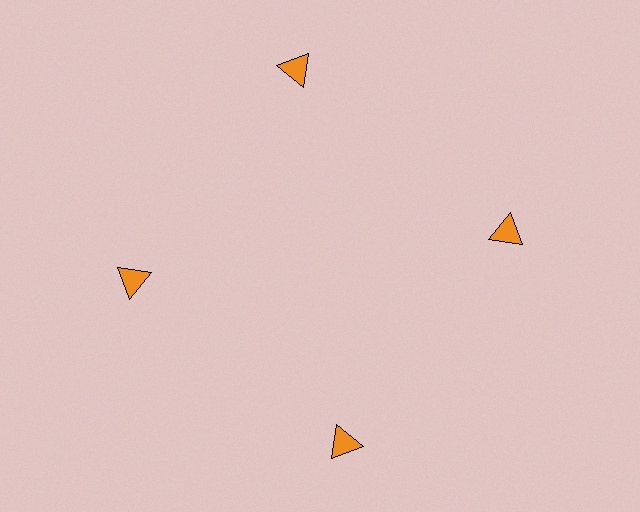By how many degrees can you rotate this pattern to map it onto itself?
The pattern maps onto itself every 90 degrees of rotation.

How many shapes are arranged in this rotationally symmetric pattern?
There are 4 shapes, arranged in 4 groups of 1.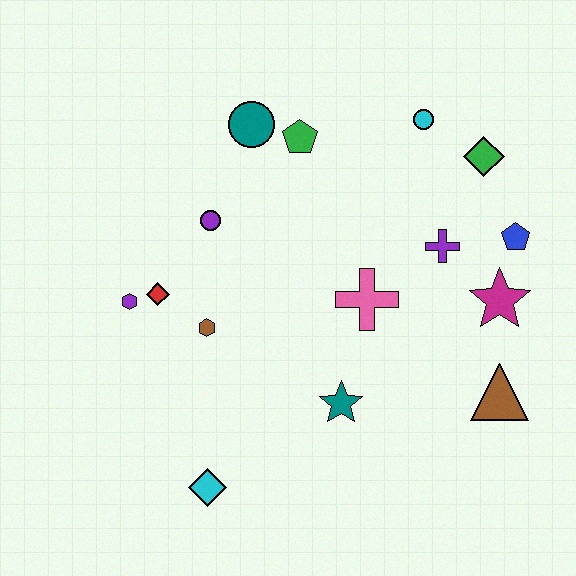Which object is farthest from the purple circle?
The brown triangle is farthest from the purple circle.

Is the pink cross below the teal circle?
Yes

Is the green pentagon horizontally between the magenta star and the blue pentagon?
No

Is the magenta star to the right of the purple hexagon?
Yes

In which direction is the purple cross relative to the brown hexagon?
The purple cross is to the right of the brown hexagon.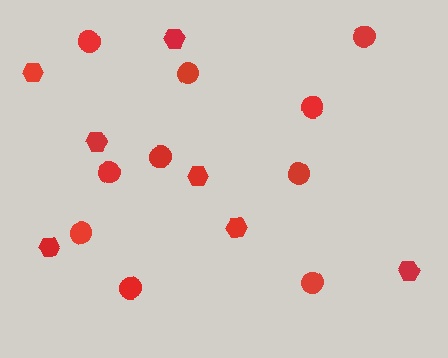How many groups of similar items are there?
There are 2 groups: one group of circles (10) and one group of hexagons (7).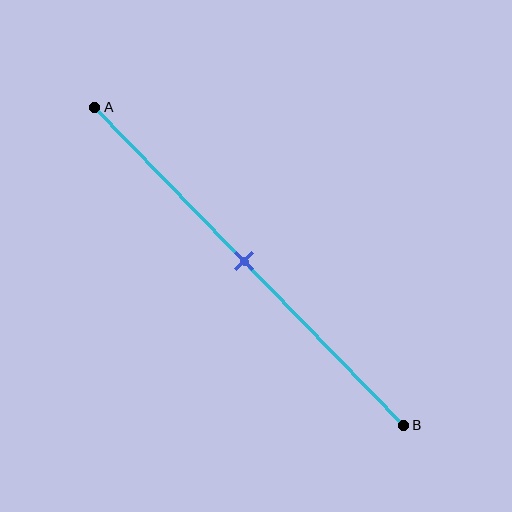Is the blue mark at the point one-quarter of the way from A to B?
No, the mark is at about 50% from A, not at the 25% one-quarter point.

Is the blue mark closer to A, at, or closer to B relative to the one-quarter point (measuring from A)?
The blue mark is closer to point B than the one-quarter point of segment AB.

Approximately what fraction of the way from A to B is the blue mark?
The blue mark is approximately 50% of the way from A to B.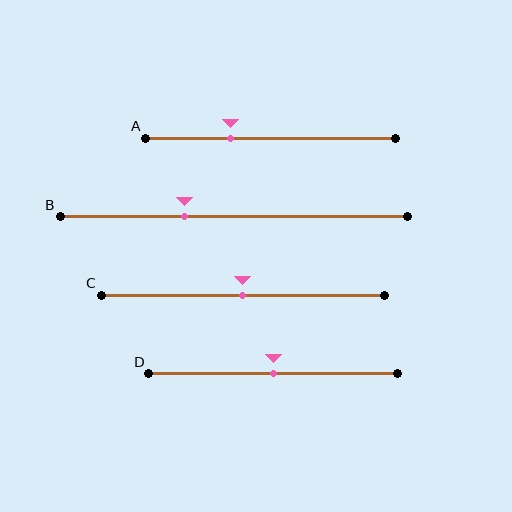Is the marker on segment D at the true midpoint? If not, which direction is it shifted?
Yes, the marker on segment D is at the true midpoint.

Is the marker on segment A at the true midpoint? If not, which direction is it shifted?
No, the marker on segment A is shifted to the left by about 16% of the segment length.